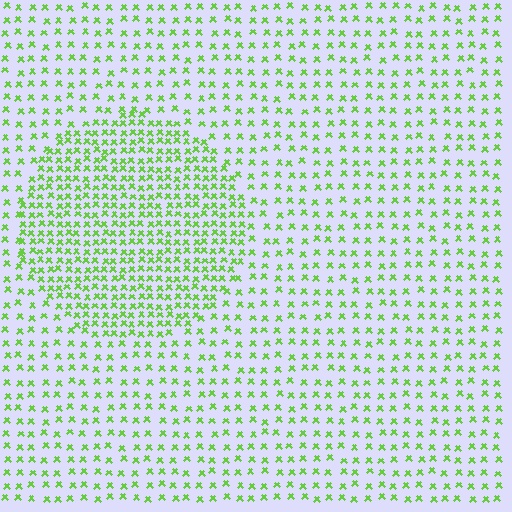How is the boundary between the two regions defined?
The boundary is defined by a change in element density (approximately 2.0x ratio). All elements are the same color, size, and shape.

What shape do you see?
I see a circle.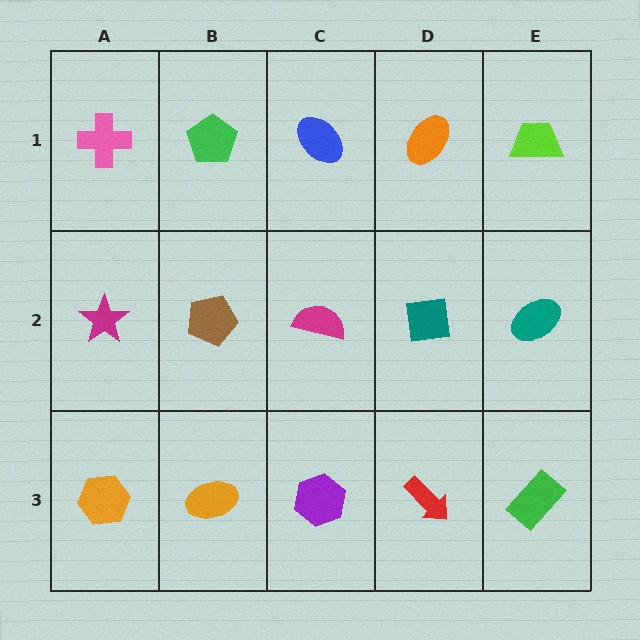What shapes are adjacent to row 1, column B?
A brown pentagon (row 2, column B), a pink cross (row 1, column A), a blue ellipse (row 1, column C).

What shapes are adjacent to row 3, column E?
A teal ellipse (row 2, column E), a red arrow (row 3, column D).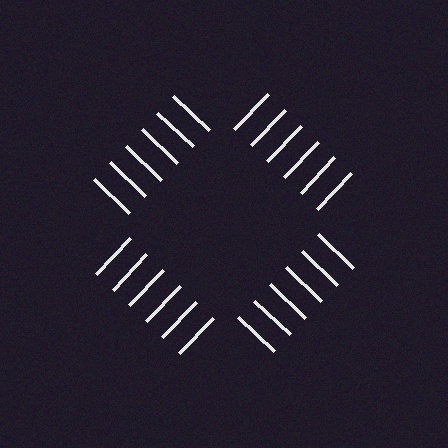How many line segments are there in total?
24 — 6 along each of the 4 edges.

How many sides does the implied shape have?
4 sides — the line-ends trace a square.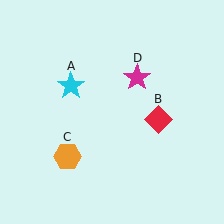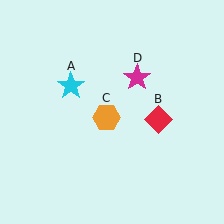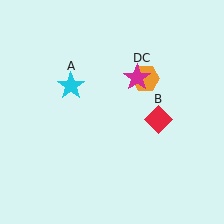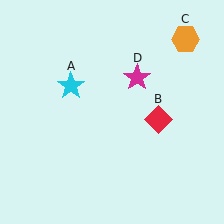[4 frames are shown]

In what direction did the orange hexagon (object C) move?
The orange hexagon (object C) moved up and to the right.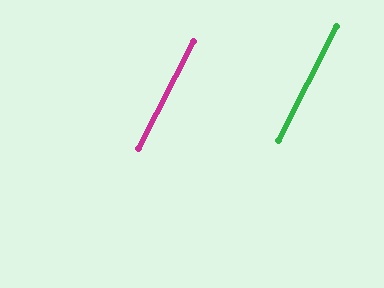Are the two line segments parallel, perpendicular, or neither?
Parallel — their directions differ by only 0.2°.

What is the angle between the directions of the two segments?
Approximately 0 degrees.